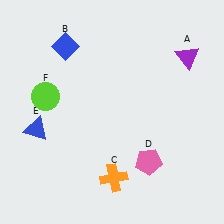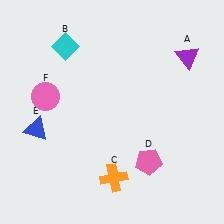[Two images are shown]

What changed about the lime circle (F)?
In Image 1, F is lime. In Image 2, it changed to pink.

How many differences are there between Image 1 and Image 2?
There are 2 differences between the two images.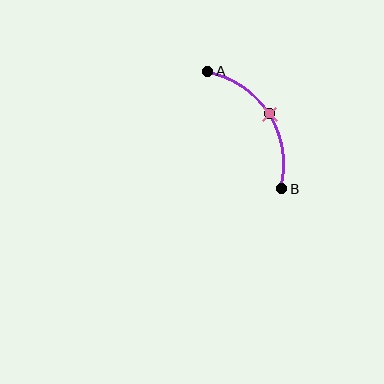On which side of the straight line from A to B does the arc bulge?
The arc bulges to the right of the straight line connecting A and B.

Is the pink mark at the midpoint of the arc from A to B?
Yes. The pink mark lies on the arc at equal arc-length from both A and B — it is the arc midpoint.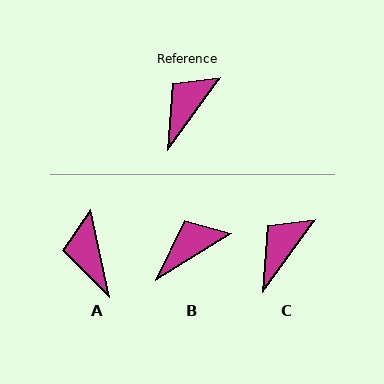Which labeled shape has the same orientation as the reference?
C.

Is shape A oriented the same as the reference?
No, it is off by about 49 degrees.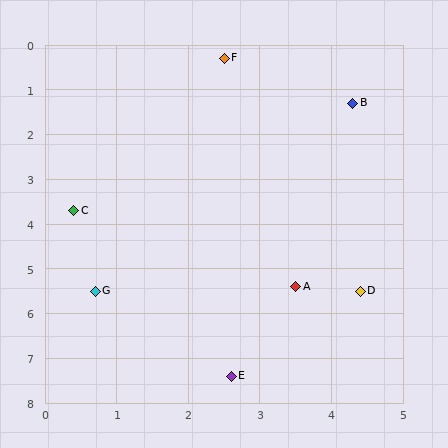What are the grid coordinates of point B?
Point B is at approximately (4.3, 1.3).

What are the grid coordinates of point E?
Point E is at approximately (2.6, 7.4).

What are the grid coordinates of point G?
Point G is at approximately (0.7, 5.5).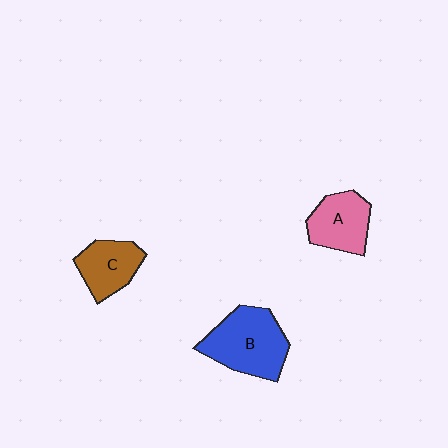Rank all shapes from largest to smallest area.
From largest to smallest: B (blue), A (pink), C (brown).